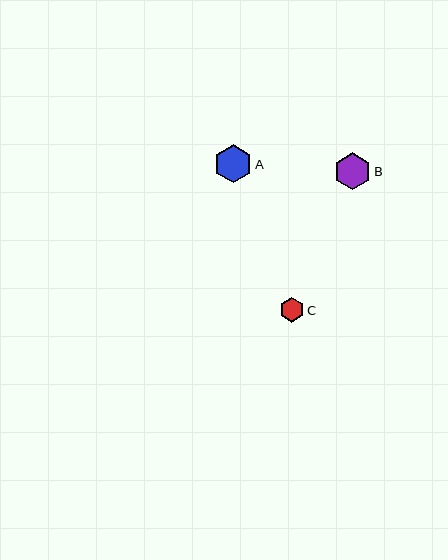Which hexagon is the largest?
Hexagon A is the largest with a size of approximately 38 pixels.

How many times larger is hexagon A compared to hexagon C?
Hexagon A is approximately 1.5 times the size of hexagon C.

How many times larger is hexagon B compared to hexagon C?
Hexagon B is approximately 1.5 times the size of hexagon C.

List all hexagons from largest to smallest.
From largest to smallest: A, B, C.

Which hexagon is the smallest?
Hexagon C is the smallest with a size of approximately 25 pixels.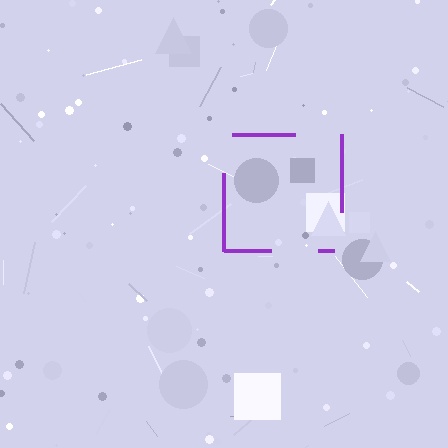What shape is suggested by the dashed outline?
The dashed outline suggests a square.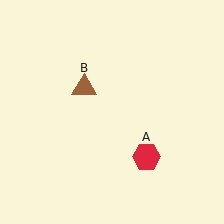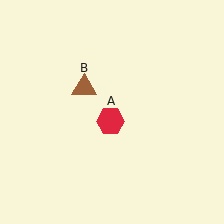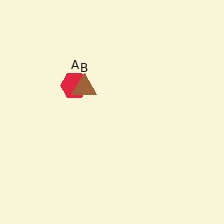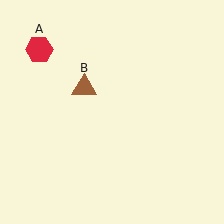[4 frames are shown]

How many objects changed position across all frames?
1 object changed position: red hexagon (object A).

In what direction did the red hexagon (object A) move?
The red hexagon (object A) moved up and to the left.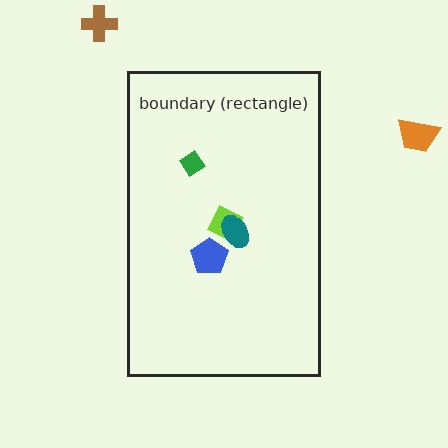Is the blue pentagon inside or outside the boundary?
Inside.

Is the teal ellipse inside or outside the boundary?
Inside.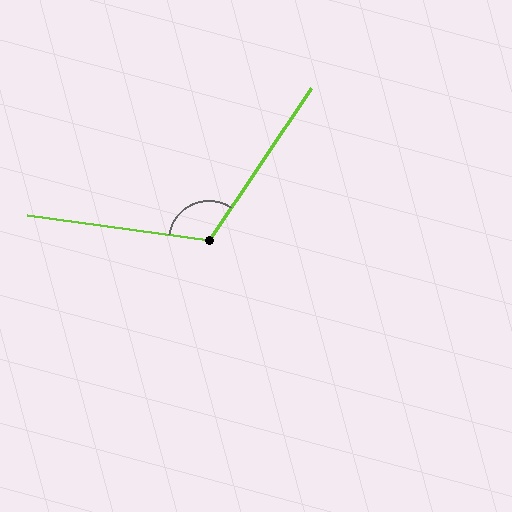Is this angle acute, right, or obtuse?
It is obtuse.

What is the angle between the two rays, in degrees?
Approximately 116 degrees.